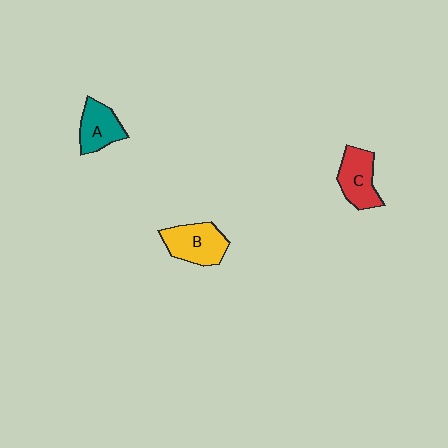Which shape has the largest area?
Shape B (yellow).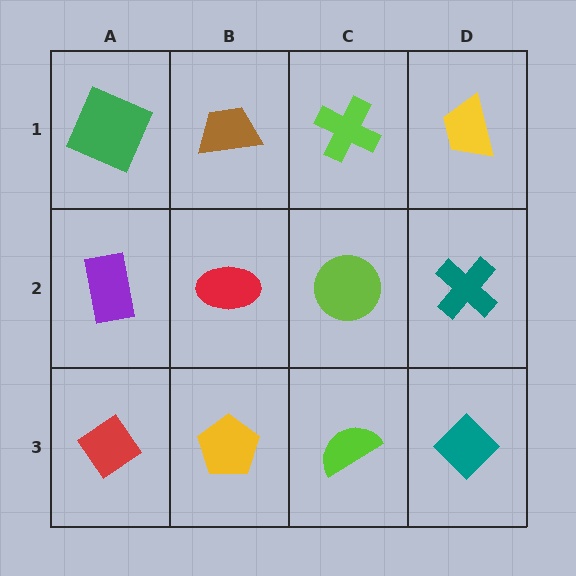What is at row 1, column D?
A yellow trapezoid.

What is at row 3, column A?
A red diamond.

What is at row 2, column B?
A red ellipse.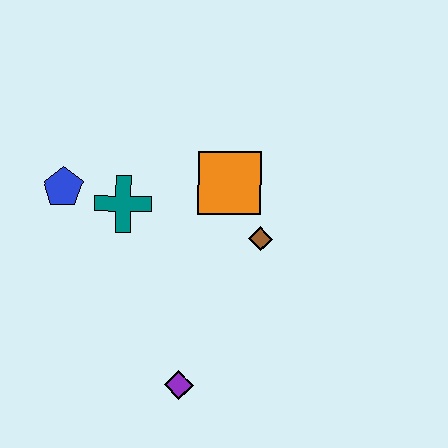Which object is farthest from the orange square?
The purple diamond is farthest from the orange square.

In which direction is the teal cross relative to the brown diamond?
The teal cross is to the left of the brown diamond.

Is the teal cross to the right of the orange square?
No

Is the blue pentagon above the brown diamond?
Yes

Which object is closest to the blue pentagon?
The teal cross is closest to the blue pentagon.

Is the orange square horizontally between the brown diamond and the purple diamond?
Yes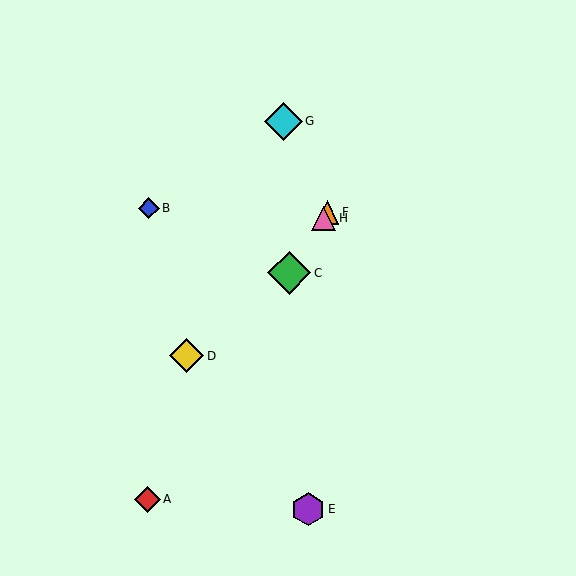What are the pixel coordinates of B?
Object B is at (149, 208).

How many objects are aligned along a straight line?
4 objects (A, C, F, H) are aligned along a straight line.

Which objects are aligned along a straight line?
Objects A, C, F, H are aligned along a straight line.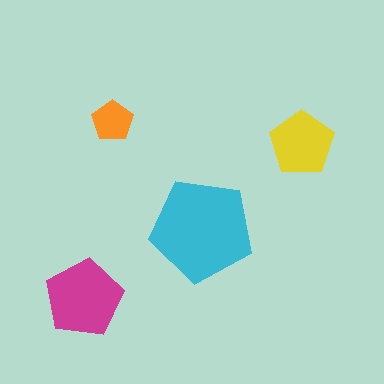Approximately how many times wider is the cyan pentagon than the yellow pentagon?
About 1.5 times wider.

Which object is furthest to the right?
The yellow pentagon is rightmost.